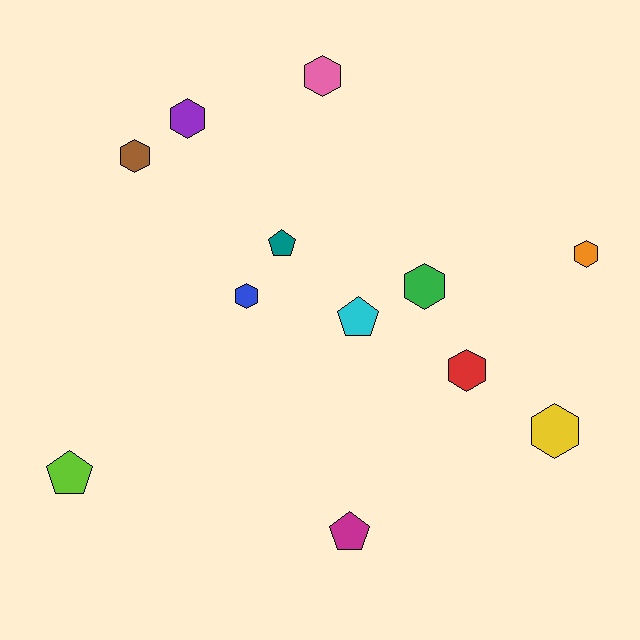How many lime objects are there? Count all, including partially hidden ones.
There is 1 lime object.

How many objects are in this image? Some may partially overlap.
There are 12 objects.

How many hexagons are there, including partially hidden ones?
There are 8 hexagons.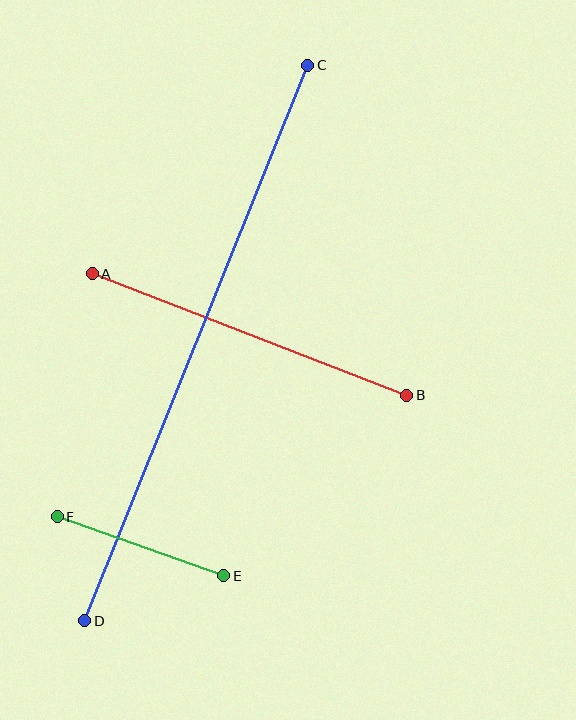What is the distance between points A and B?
The distance is approximately 337 pixels.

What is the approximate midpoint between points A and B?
The midpoint is at approximately (250, 335) pixels.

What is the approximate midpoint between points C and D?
The midpoint is at approximately (196, 343) pixels.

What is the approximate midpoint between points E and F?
The midpoint is at approximately (140, 546) pixels.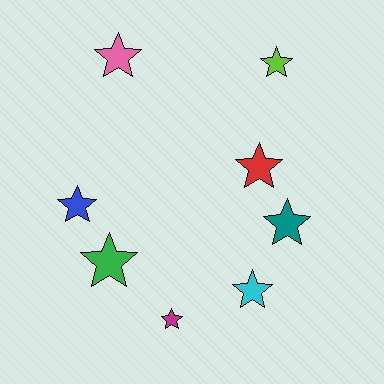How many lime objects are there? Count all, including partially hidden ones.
There is 1 lime object.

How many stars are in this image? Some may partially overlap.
There are 8 stars.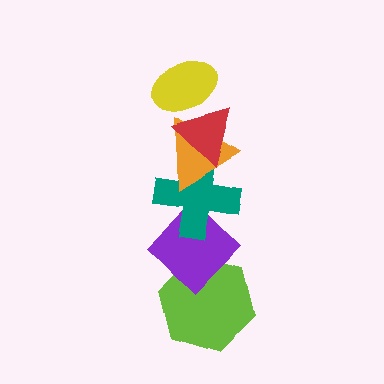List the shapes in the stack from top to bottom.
From top to bottom: the yellow ellipse, the red triangle, the orange triangle, the teal cross, the purple diamond, the lime hexagon.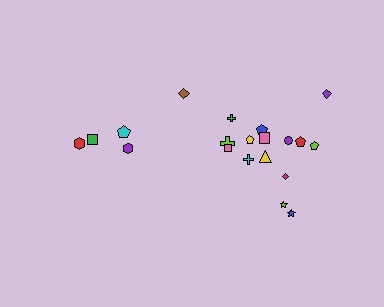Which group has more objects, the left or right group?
The right group.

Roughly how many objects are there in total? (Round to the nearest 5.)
Roughly 20 objects in total.